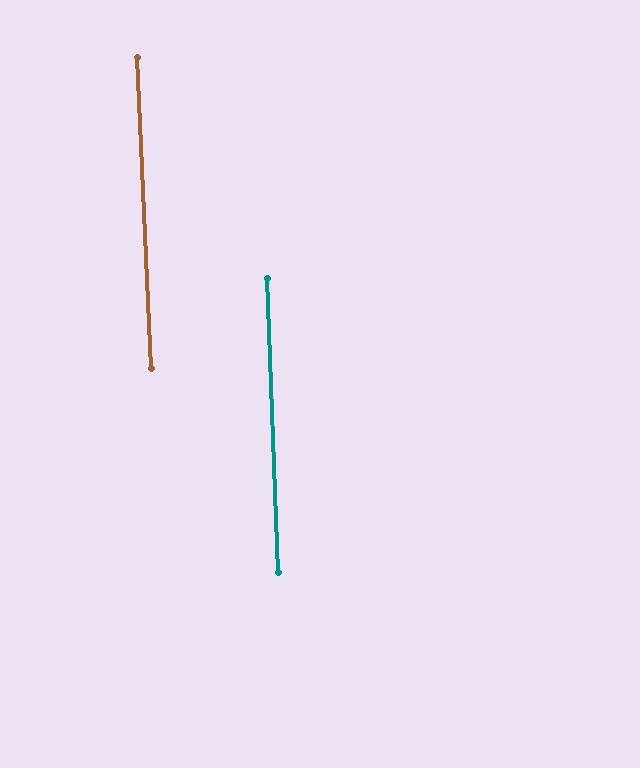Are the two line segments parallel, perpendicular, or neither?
Parallel — their directions differ by only 0.5°.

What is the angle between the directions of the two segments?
Approximately 0 degrees.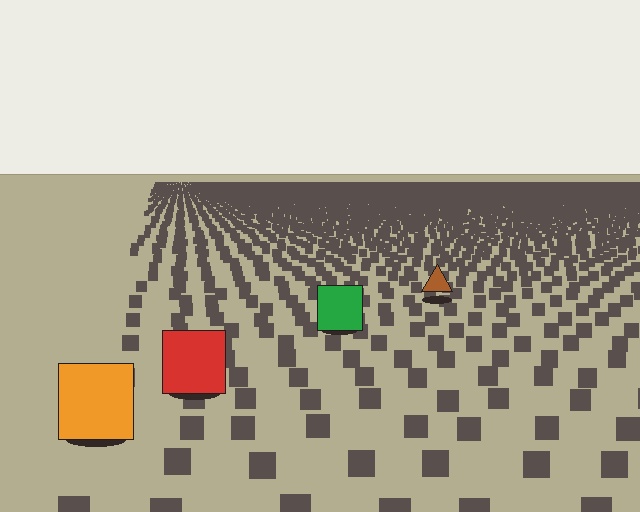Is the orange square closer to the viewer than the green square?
Yes. The orange square is closer — you can tell from the texture gradient: the ground texture is coarser near it.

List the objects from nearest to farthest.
From nearest to farthest: the orange square, the red square, the green square, the brown triangle.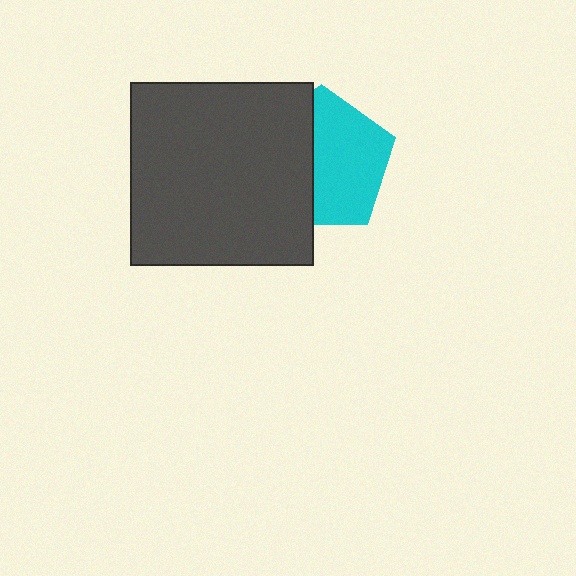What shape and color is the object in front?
The object in front is a dark gray square.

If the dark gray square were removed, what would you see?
You would see the complete cyan pentagon.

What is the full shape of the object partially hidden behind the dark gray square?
The partially hidden object is a cyan pentagon.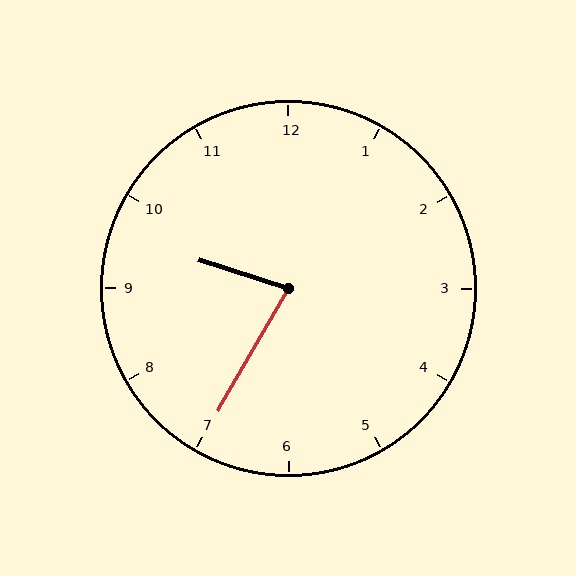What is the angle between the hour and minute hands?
Approximately 78 degrees.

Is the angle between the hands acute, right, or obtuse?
It is acute.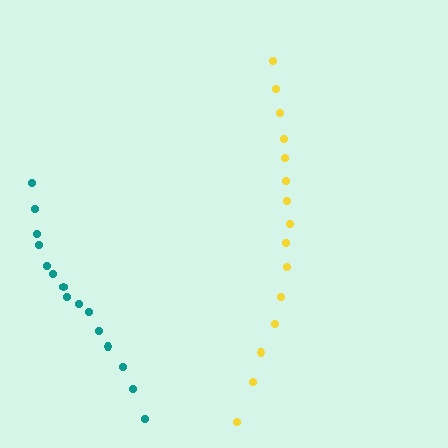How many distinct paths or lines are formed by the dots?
There are 2 distinct paths.